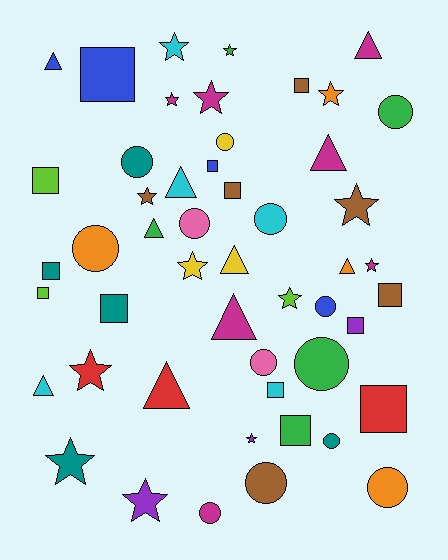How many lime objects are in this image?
There are 3 lime objects.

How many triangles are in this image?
There are 10 triangles.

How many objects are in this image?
There are 50 objects.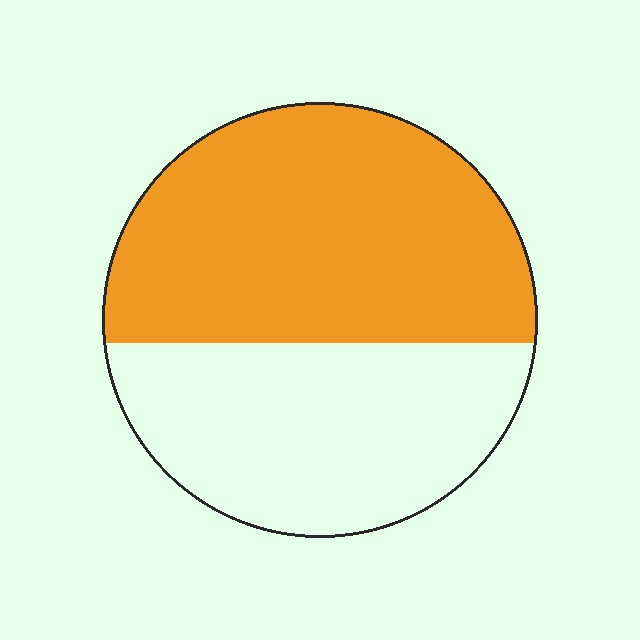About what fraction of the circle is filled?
About three fifths (3/5).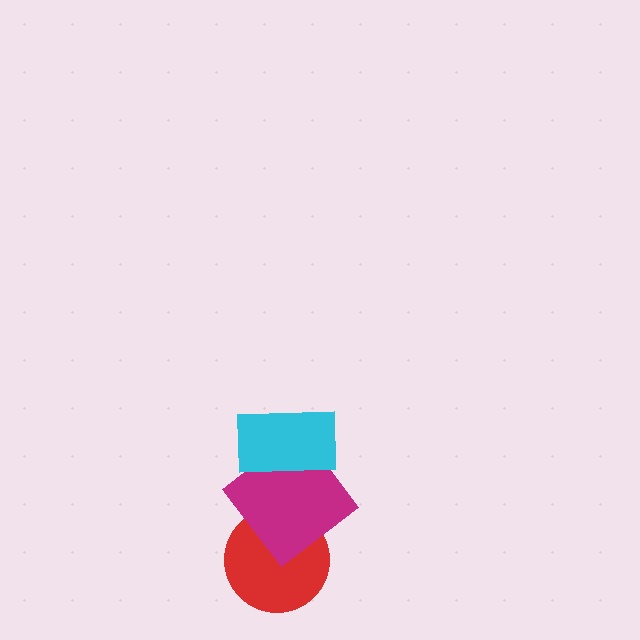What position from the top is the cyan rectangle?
The cyan rectangle is 1st from the top.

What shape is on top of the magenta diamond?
The cyan rectangle is on top of the magenta diamond.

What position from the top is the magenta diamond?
The magenta diamond is 2nd from the top.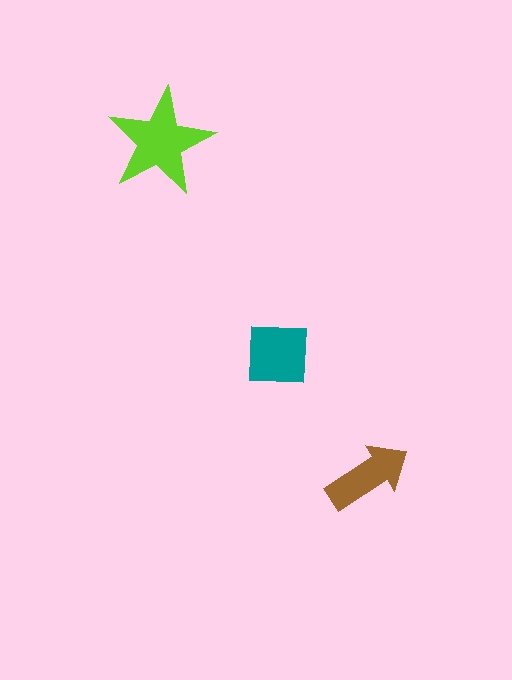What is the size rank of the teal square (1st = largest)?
2nd.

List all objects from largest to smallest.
The lime star, the teal square, the brown arrow.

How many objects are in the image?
There are 3 objects in the image.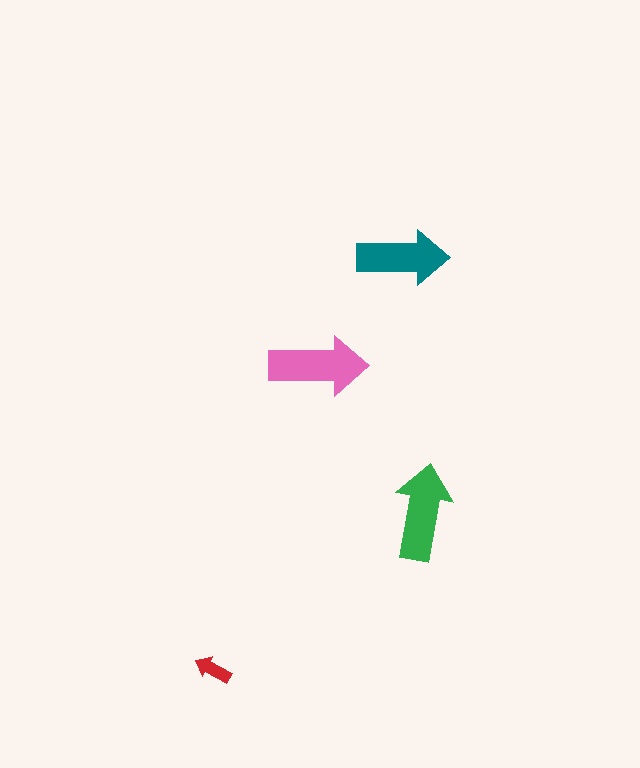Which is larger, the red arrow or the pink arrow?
The pink one.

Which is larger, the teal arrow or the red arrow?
The teal one.